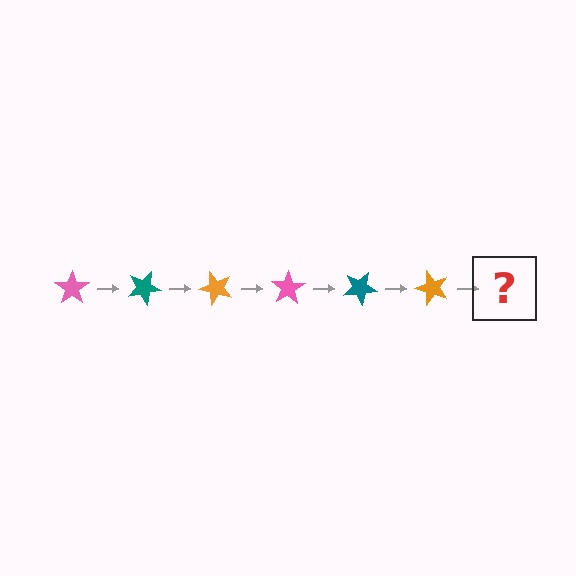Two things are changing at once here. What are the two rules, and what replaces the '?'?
The two rules are that it rotates 25 degrees each step and the color cycles through pink, teal, and orange. The '?' should be a pink star, rotated 150 degrees from the start.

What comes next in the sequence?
The next element should be a pink star, rotated 150 degrees from the start.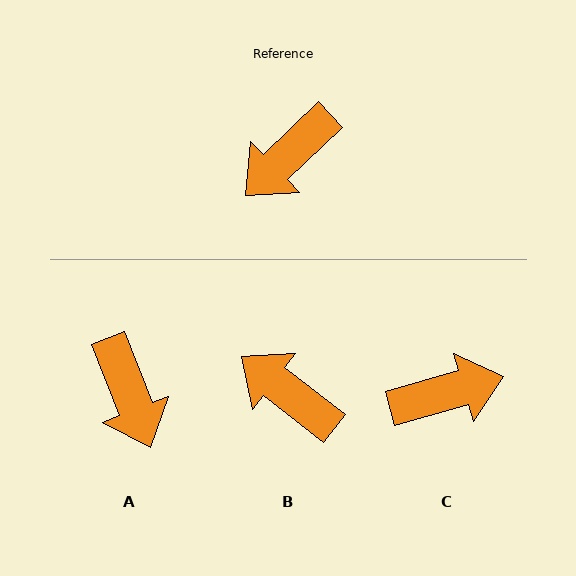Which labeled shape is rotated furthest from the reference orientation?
C, about 153 degrees away.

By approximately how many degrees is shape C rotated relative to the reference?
Approximately 153 degrees counter-clockwise.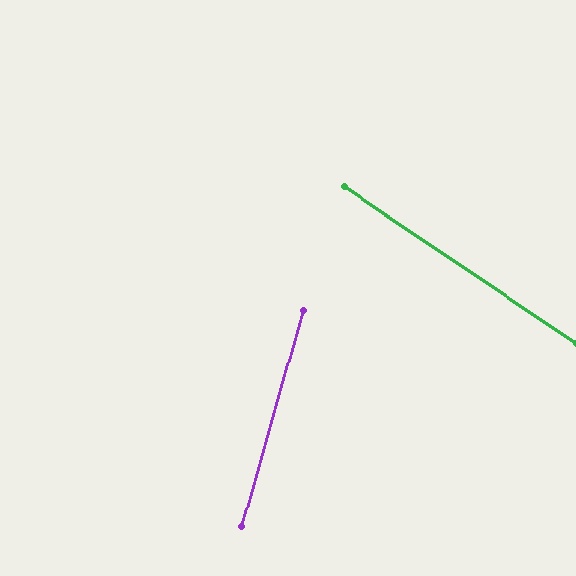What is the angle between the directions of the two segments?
Approximately 72 degrees.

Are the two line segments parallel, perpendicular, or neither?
Neither parallel nor perpendicular — they differ by about 72°.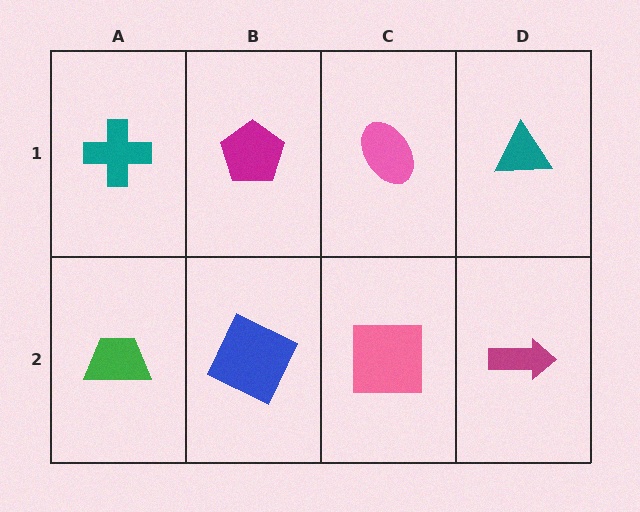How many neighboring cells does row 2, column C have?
3.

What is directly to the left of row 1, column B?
A teal cross.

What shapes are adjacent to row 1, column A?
A green trapezoid (row 2, column A), a magenta pentagon (row 1, column B).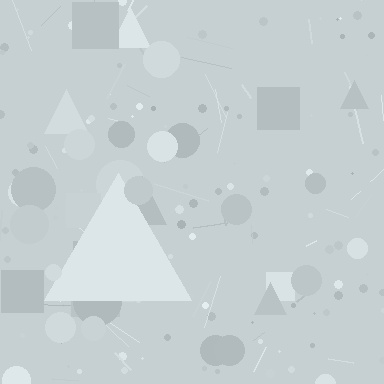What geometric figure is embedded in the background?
A triangle is embedded in the background.